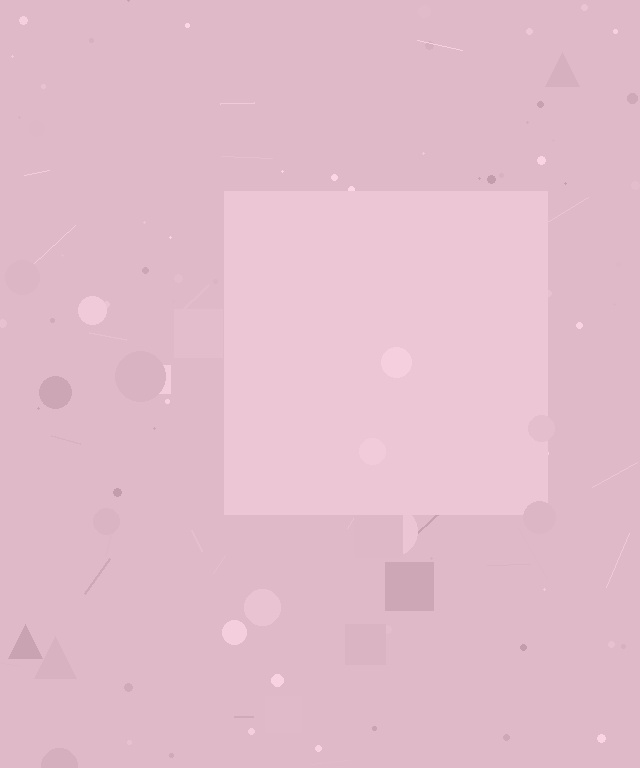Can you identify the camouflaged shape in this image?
The camouflaged shape is a square.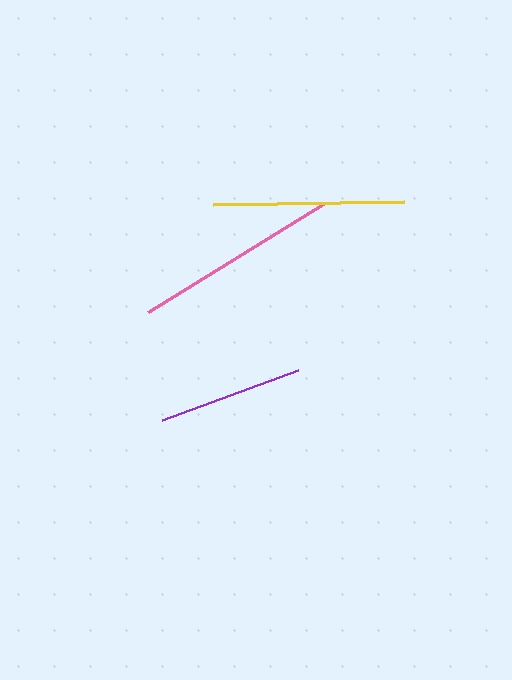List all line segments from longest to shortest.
From longest to shortest: pink, yellow, purple.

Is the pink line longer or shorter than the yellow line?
The pink line is longer than the yellow line.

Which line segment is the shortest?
The purple line is the shortest at approximately 145 pixels.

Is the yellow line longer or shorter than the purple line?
The yellow line is longer than the purple line.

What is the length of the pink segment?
The pink segment is approximately 205 pixels long.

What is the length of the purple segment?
The purple segment is approximately 145 pixels long.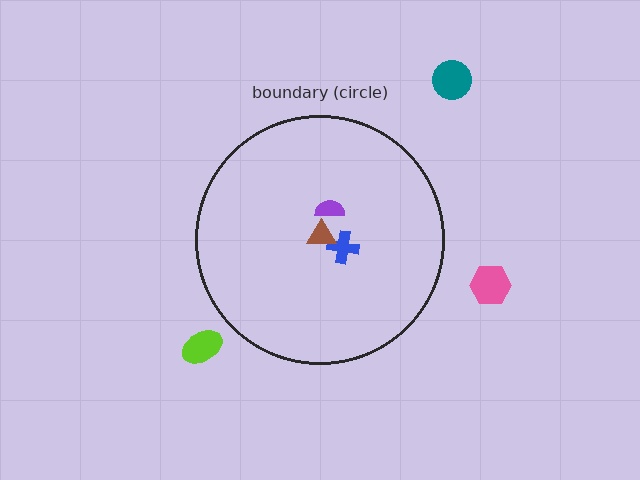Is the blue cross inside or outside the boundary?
Inside.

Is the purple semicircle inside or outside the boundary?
Inside.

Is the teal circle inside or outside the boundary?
Outside.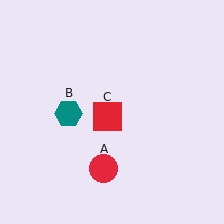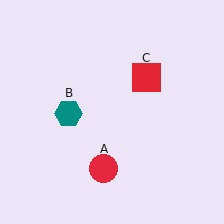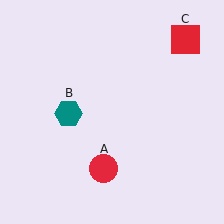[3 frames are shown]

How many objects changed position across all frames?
1 object changed position: red square (object C).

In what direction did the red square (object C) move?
The red square (object C) moved up and to the right.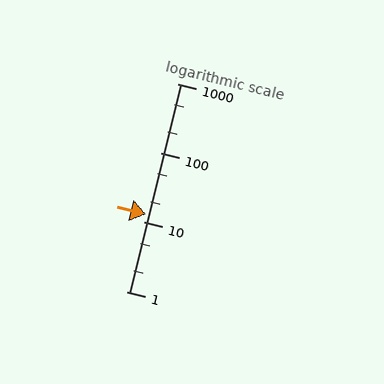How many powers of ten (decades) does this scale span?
The scale spans 3 decades, from 1 to 1000.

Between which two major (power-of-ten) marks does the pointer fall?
The pointer is between 10 and 100.